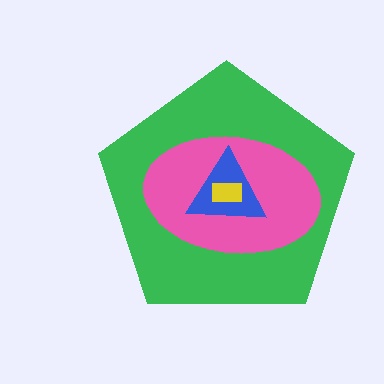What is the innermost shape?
The yellow rectangle.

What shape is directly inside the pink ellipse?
The blue triangle.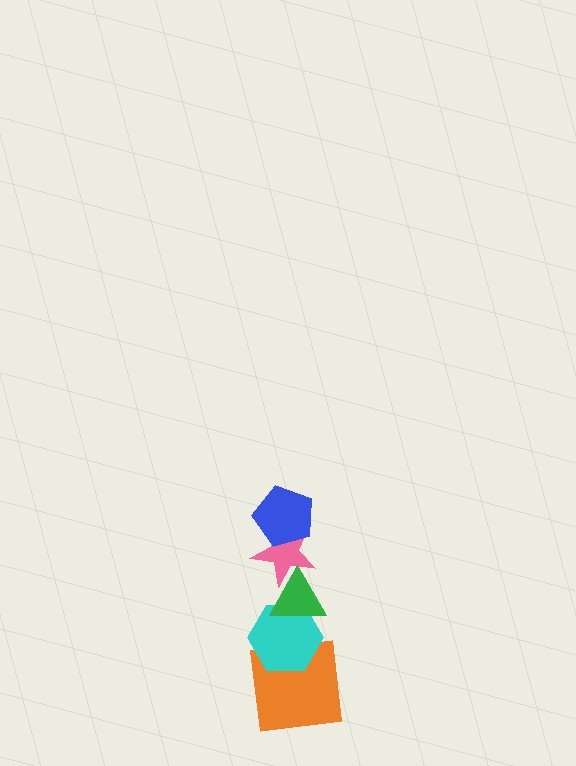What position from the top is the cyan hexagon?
The cyan hexagon is 4th from the top.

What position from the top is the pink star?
The pink star is 2nd from the top.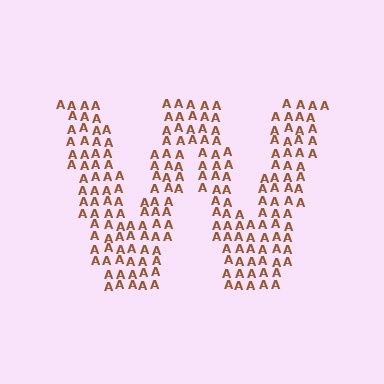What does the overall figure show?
The overall figure shows the letter W.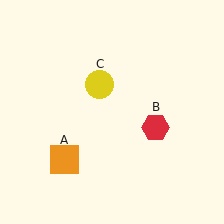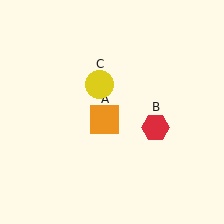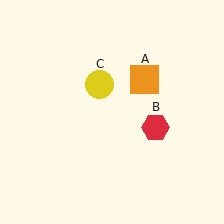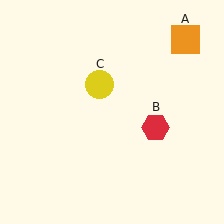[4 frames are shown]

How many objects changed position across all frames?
1 object changed position: orange square (object A).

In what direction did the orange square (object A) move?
The orange square (object A) moved up and to the right.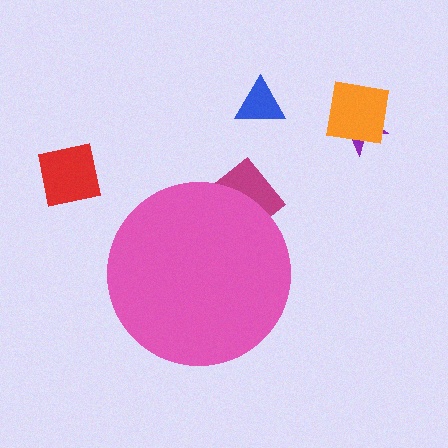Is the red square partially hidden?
No, the red square is fully visible.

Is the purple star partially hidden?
No, the purple star is fully visible.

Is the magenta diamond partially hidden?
Yes, the magenta diamond is partially hidden behind the pink circle.